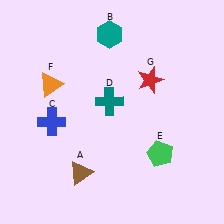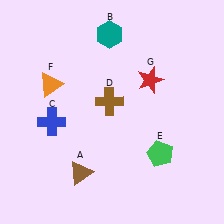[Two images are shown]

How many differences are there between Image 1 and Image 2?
There is 1 difference between the two images.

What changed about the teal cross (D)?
In Image 1, D is teal. In Image 2, it changed to brown.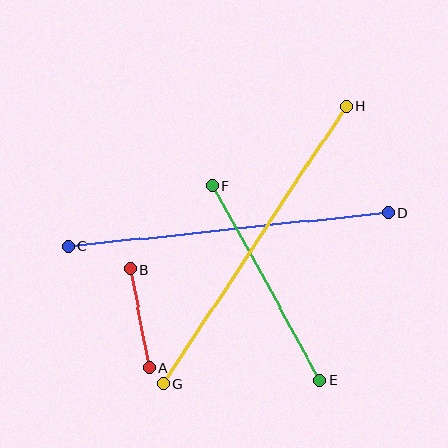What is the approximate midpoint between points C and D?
The midpoint is at approximately (228, 230) pixels.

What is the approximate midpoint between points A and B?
The midpoint is at approximately (140, 318) pixels.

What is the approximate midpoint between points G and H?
The midpoint is at approximately (255, 245) pixels.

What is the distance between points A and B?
The distance is approximately 100 pixels.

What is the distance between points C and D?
The distance is approximately 322 pixels.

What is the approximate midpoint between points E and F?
The midpoint is at approximately (266, 283) pixels.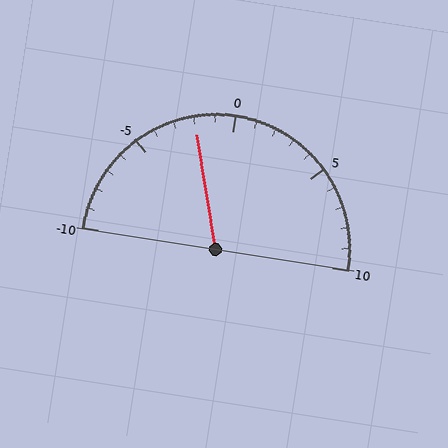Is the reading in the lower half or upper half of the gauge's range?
The reading is in the lower half of the range (-10 to 10).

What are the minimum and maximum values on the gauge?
The gauge ranges from -10 to 10.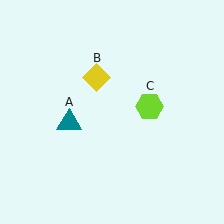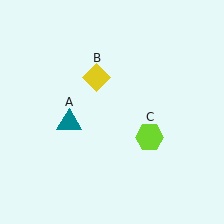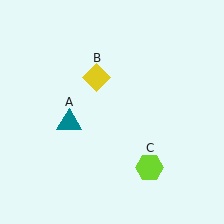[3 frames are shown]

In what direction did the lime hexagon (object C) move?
The lime hexagon (object C) moved down.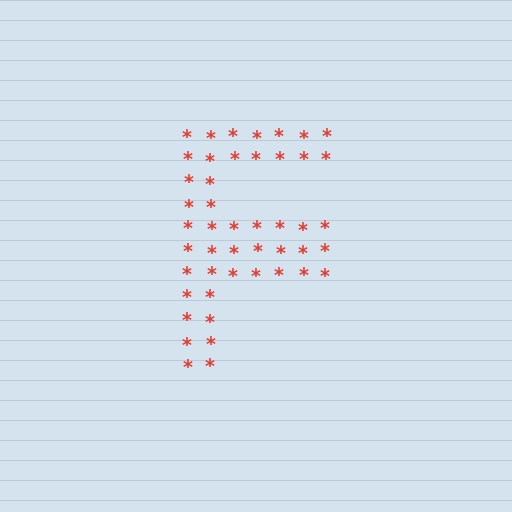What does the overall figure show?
The overall figure shows the letter F.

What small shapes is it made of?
It is made of small asterisks.